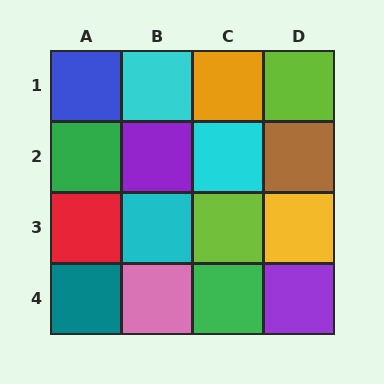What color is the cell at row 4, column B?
Pink.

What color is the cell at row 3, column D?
Yellow.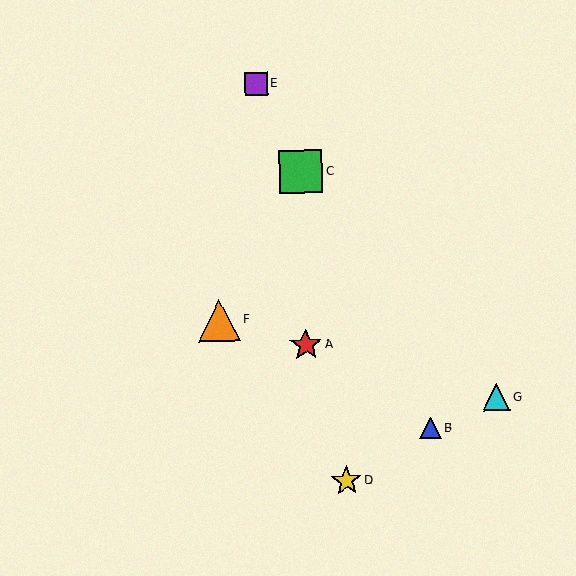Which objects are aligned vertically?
Objects A, C are aligned vertically.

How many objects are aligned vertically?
2 objects (A, C) are aligned vertically.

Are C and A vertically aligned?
Yes, both are at x≈301.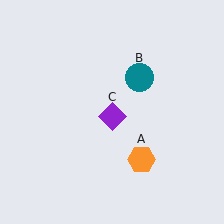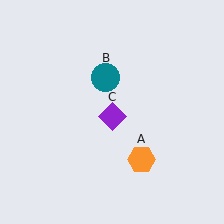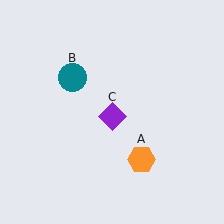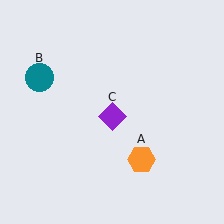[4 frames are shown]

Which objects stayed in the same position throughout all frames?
Orange hexagon (object A) and purple diamond (object C) remained stationary.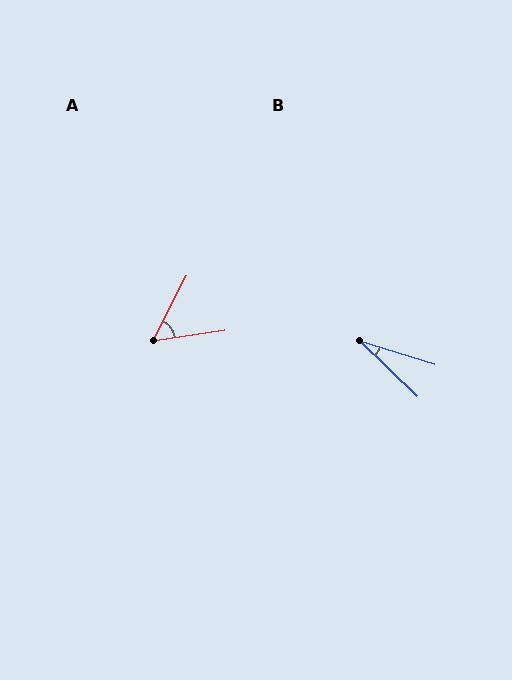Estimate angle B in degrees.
Approximately 26 degrees.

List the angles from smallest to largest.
B (26°), A (54°).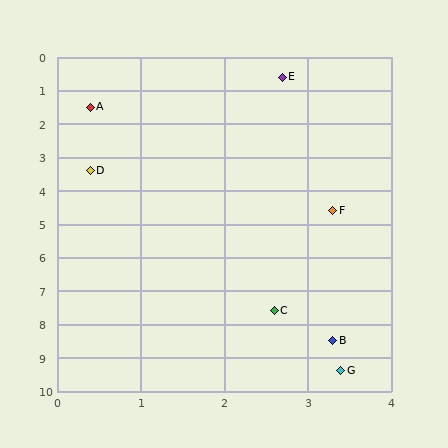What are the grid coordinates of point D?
Point D is at approximately (0.4, 3.4).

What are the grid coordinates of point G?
Point G is at approximately (3.4, 9.4).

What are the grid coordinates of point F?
Point F is at approximately (3.3, 4.6).